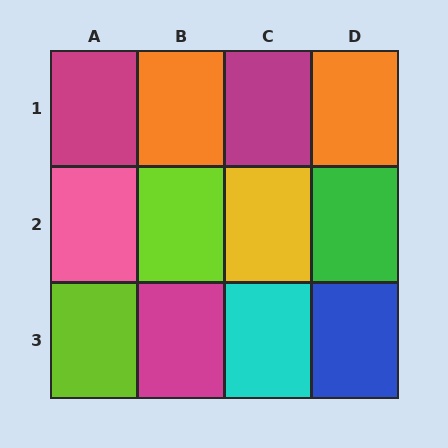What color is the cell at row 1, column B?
Orange.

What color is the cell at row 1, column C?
Magenta.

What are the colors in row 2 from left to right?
Pink, lime, yellow, green.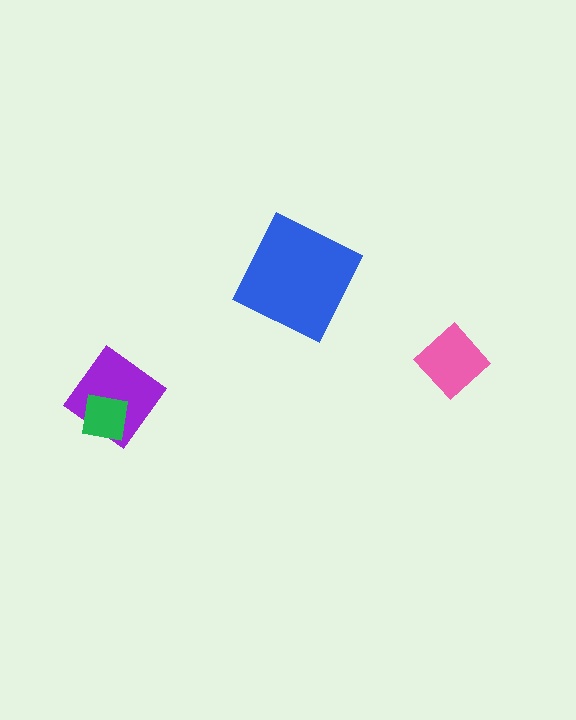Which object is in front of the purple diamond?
The green square is in front of the purple diamond.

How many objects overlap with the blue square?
0 objects overlap with the blue square.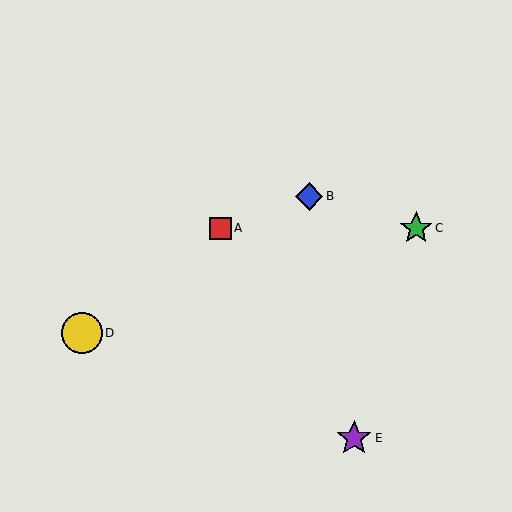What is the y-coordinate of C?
Object C is at y≈228.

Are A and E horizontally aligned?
No, A is at y≈228 and E is at y≈438.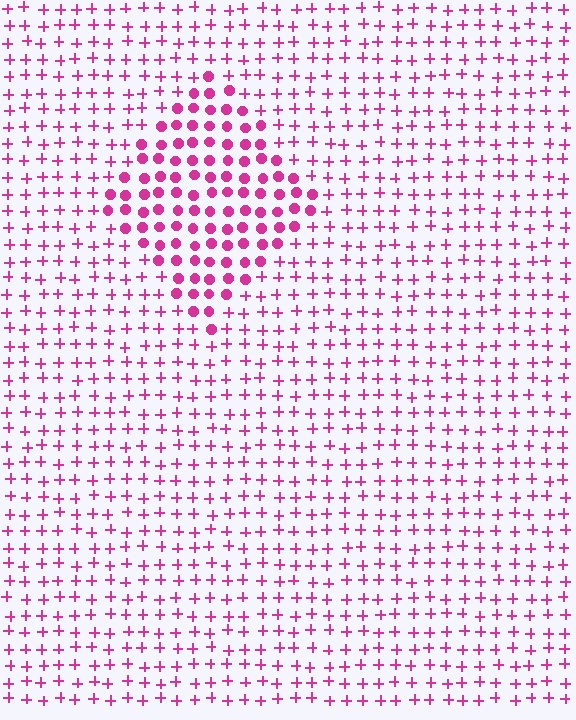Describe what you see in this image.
The image is filled with small magenta elements arranged in a uniform grid. A diamond-shaped region contains circles, while the surrounding area contains plus signs. The boundary is defined purely by the change in element shape.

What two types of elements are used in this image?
The image uses circles inside the diamond region and plus signs outside it.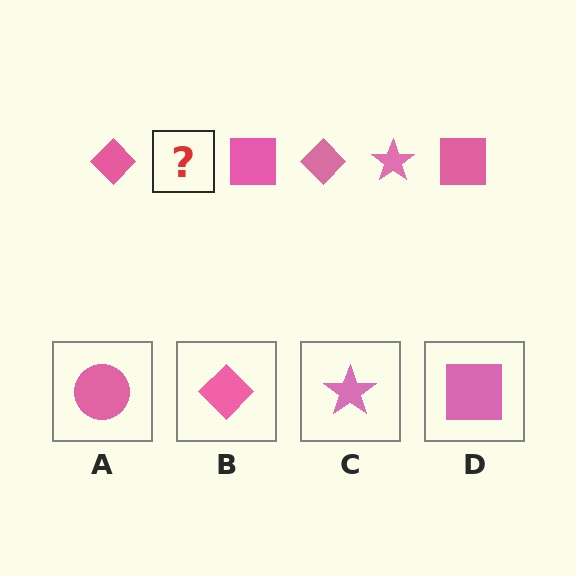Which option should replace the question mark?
Option C.